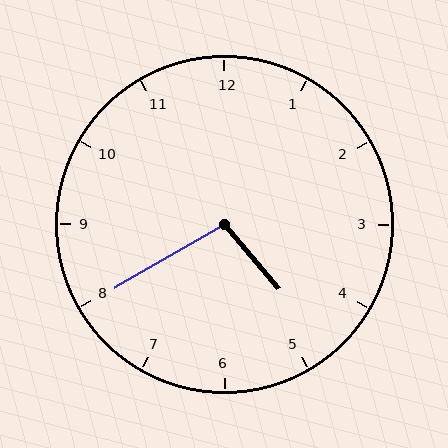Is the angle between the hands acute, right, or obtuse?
It is obtuse.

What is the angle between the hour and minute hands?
Approximately 100 degrees.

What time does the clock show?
4:40.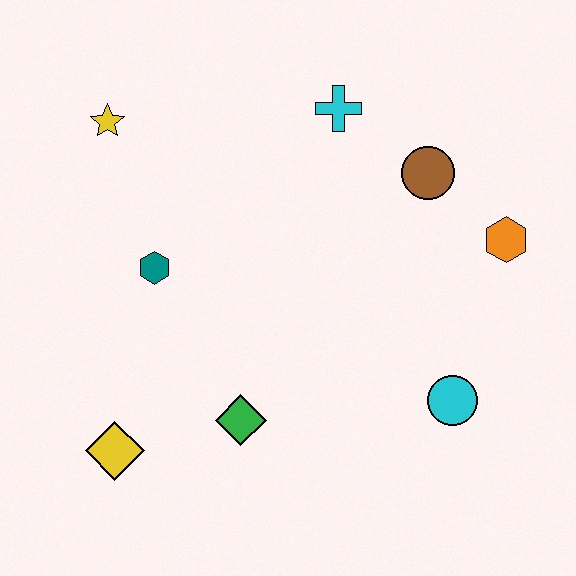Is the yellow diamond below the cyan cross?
Yes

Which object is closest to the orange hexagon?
The brown circle is closest to the orange hexagon.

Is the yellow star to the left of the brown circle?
Yes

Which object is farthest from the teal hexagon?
The orange hexagon is farthest from the teal hexagon.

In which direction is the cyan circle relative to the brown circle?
The cyan circle is below the brown circle.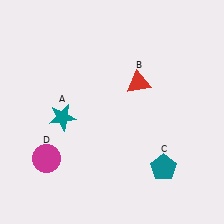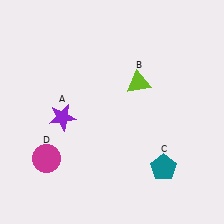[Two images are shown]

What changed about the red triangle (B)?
In Image 1, B is red. In Image 2, it changed to lime.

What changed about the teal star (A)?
In Image 1, A is teal. In Image 2, it changed to purple.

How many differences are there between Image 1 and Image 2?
There are 2 differences between the two images.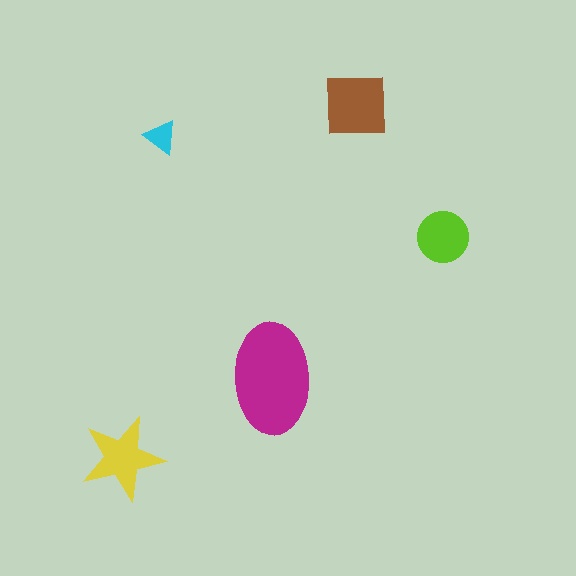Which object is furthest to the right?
The lime circle is rightmost.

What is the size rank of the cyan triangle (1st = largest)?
5th.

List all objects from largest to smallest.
The magenta ellipse, the brown square, the yellow star, the lime circle, the cyan triangle.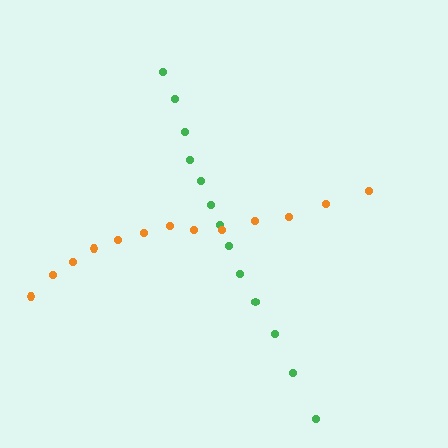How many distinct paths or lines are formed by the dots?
There are 2 distinct paths.